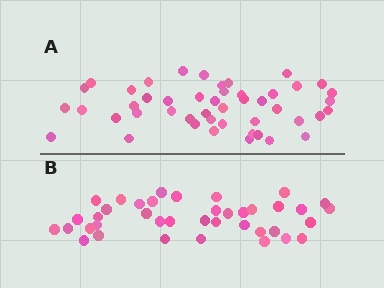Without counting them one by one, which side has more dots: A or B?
Region A (the top region) has more dots.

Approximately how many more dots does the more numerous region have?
Region A has roughly 8 or so more dots than region B.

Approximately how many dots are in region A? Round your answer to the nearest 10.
About 50 dots. (The exact count is 47, which rounds to 50.)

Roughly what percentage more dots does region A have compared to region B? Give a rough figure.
About 20% more.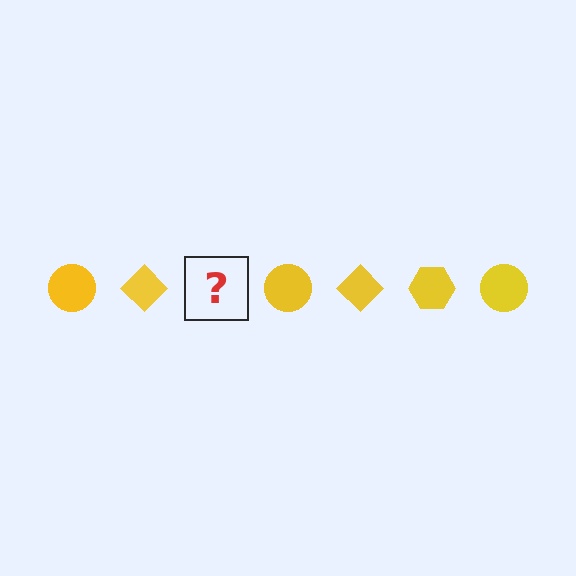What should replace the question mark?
The question mark should be replaced with a yellow hexagon.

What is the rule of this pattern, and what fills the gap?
The rule is that the pattern cycles through circle, diamond, hexagon shapes in yellow. The gap should be filled with a yellow hexagon.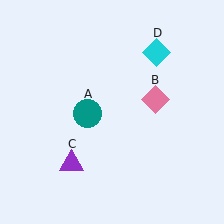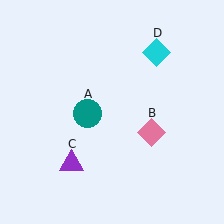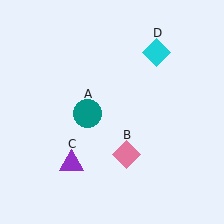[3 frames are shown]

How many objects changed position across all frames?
1 object changed position: pink diamond (object B).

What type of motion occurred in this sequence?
The pink diamond (object B) rotated clockwise around the center of the scene.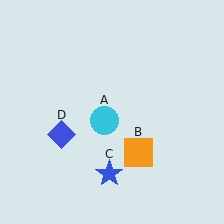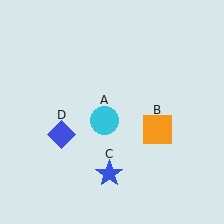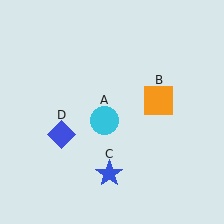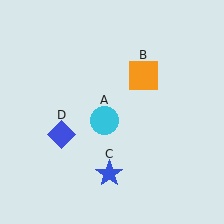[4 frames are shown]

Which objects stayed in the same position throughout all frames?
Cyan circle (object A) and blue star (object C) and blue diamond (object D) remained stationary.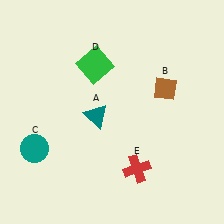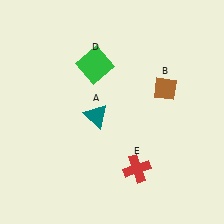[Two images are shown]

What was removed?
The teal circle (C) was removed in Image 2.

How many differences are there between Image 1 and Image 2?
There is 1 difference between the two images.